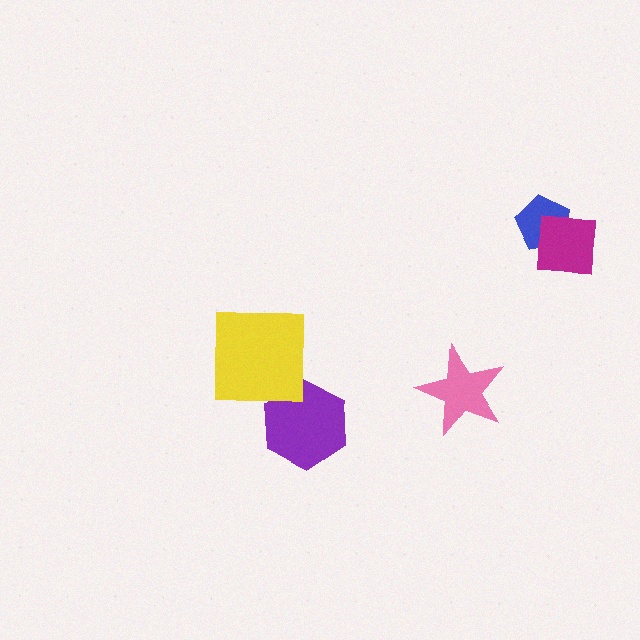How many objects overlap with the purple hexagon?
0 objects overlap with the purple hexagon.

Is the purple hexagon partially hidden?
No, no other shape covers it.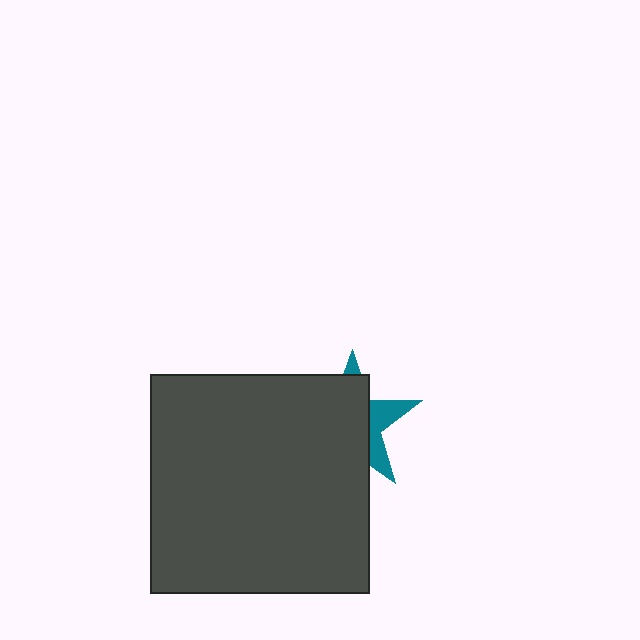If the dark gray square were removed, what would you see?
You would see the complete teal star.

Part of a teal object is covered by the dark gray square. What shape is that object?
It is a star.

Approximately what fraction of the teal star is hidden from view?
Roughly 69% of the teal star is hidden behind the dark gray square.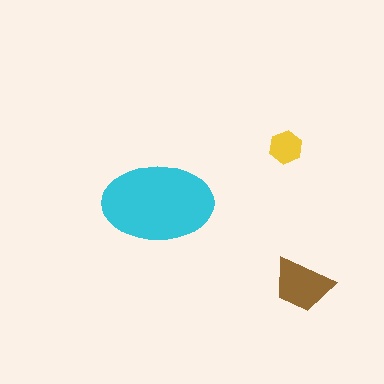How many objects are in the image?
There are 3 objects in the image.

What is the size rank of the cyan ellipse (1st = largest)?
1st.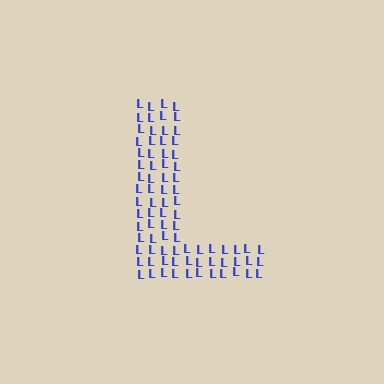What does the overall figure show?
The overall figure shows the letter L.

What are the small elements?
The small elements are letter L's.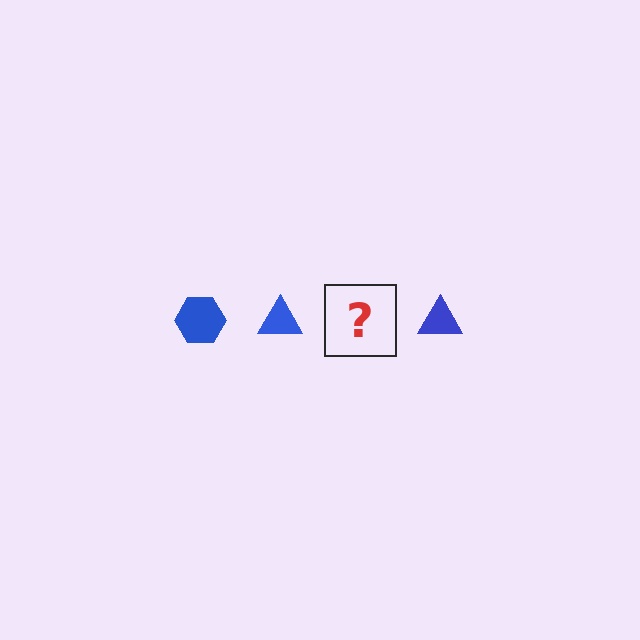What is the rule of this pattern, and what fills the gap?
The rule is that the pattern cycles through hexagon, triangle shapes in blue. The gap should be filled with a blue hexagon.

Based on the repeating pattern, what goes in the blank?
The blank should be a blue hexagon.